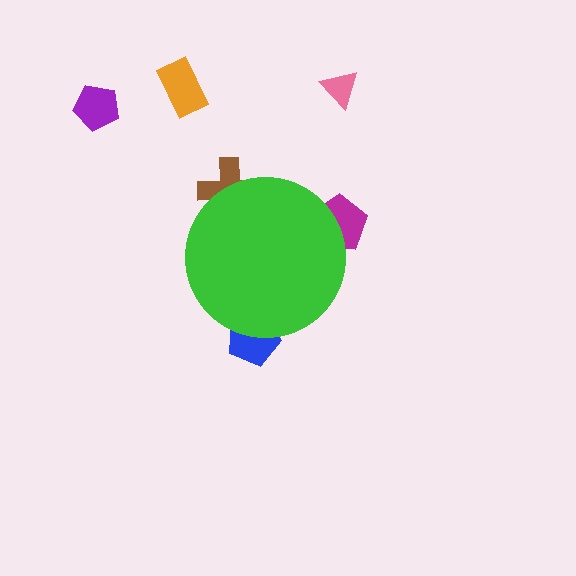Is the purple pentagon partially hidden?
No, the purple pentagon is fully visible.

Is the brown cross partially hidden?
Yes, the brown cross is partially hidden behind the green circle.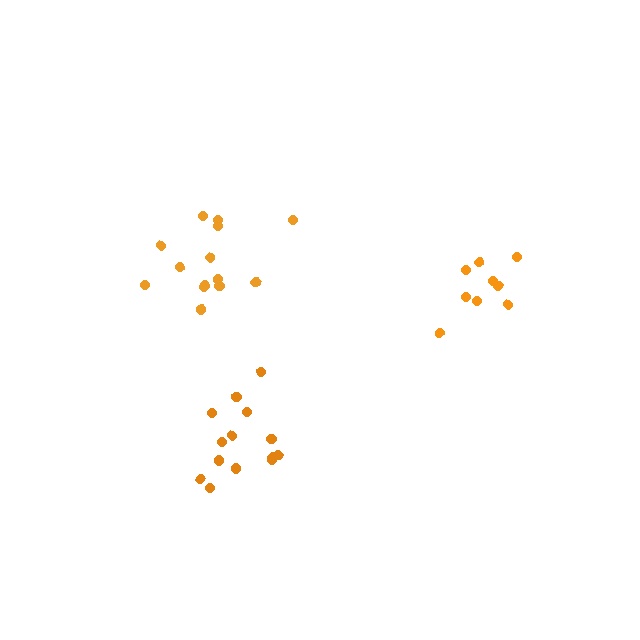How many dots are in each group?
Group 1: 9 dots, Group 2: 14 dots, Group 3: 14 dots (37 total).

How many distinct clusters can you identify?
There are 3 distinct clusters.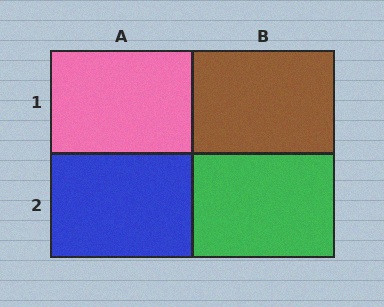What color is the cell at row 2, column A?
Blue.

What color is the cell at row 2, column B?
Green.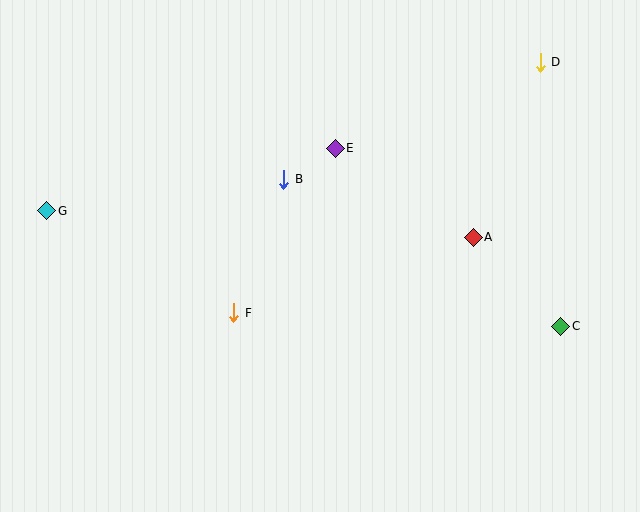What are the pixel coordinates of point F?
Point F is at (234, 313).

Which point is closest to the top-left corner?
Point G is closest to the top-left corner.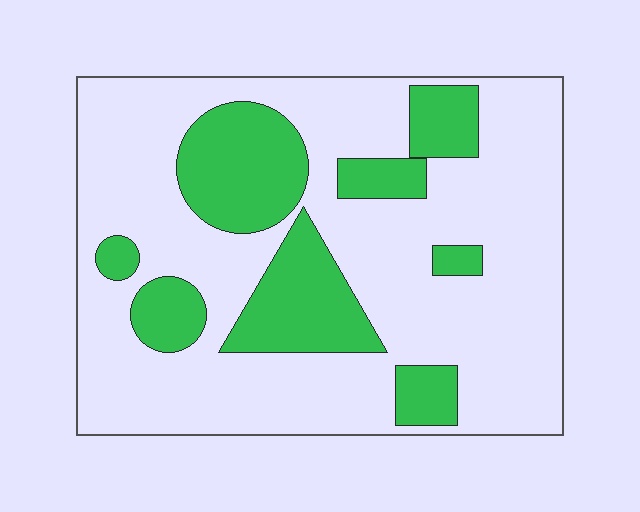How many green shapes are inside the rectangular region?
8.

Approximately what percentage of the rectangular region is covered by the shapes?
Approximately 25%.